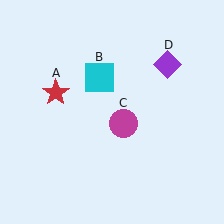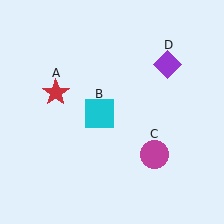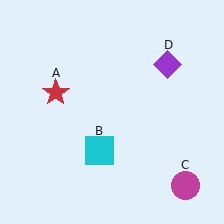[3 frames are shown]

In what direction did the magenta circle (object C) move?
The magenta circle (object C) moved down and to the right.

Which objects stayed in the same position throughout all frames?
Red star (object A) and purple diamond (object D) remained stationary.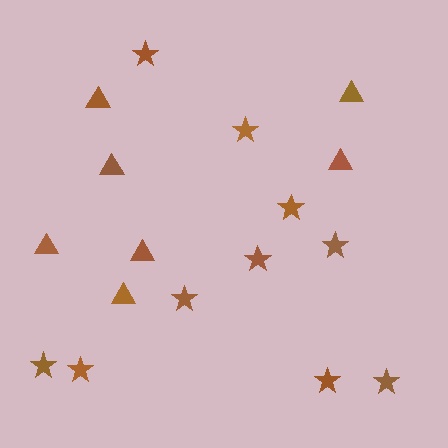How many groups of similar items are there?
There are 2 groups: one group of triangles (7) and one group of stars (10).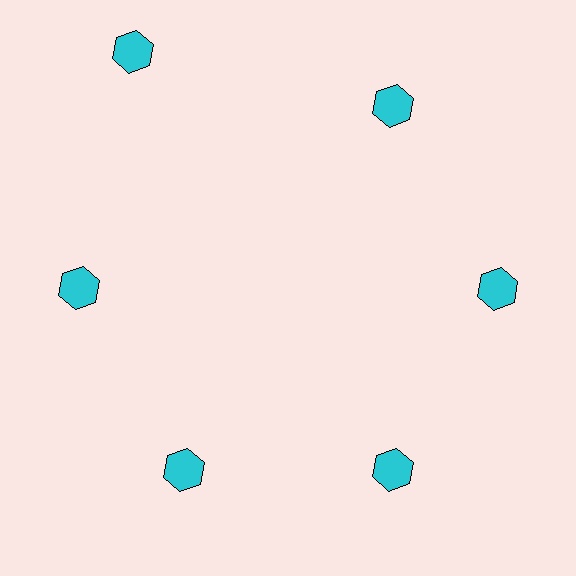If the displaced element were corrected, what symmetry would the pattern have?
It would have 6-fold rotational symmetry — the pattern would map onto itself every 60 degrees.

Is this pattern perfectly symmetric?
No. The 6 cyan hexagons are arranged in a ring, but one element near the 11 o'clock position is pushed outward from the center, breaking the 6-fold rotational symmetry.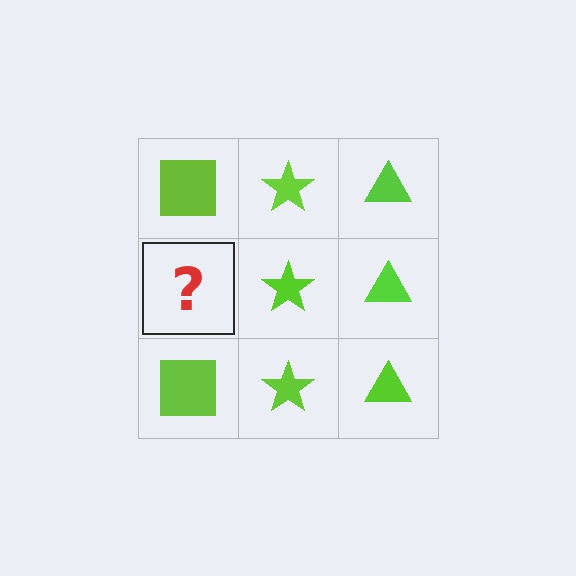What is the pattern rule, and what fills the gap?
The rule is that each column has a consistent shape. The gap should be filled with a lime square.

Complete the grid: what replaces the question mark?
The question mark should be replaced with a lime square.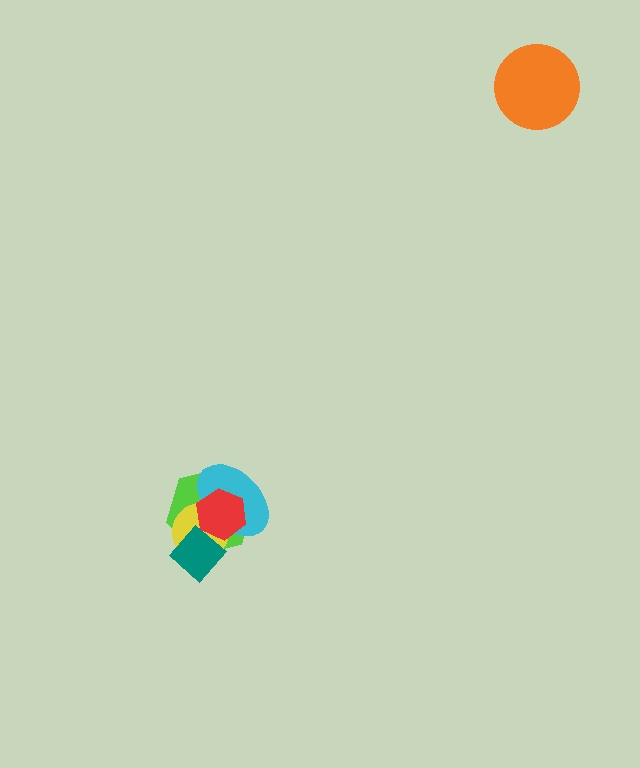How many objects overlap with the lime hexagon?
4 objects overlap with the lime hexagon.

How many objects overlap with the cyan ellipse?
3 objects overlap with the cyan ellipse.